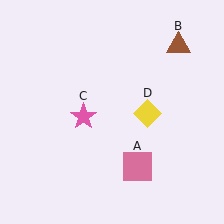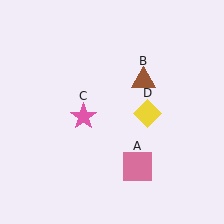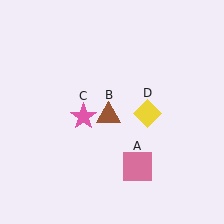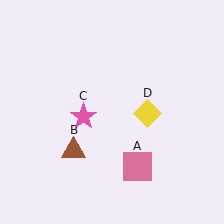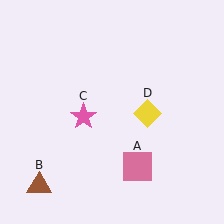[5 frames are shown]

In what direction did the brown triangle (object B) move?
The brown triangle (object B) moved down and to the left.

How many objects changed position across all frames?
1 object changed position: brown triangle (object B).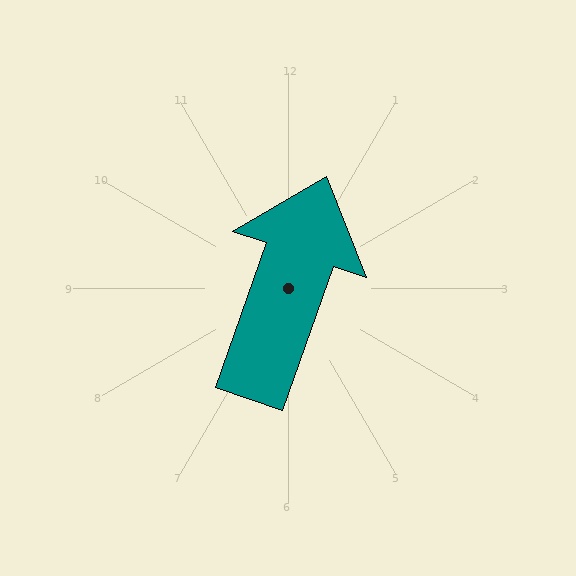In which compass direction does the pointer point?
North.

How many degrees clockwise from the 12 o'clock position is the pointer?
Approximately 19 degrees.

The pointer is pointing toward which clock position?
Roughly 1 o'clock.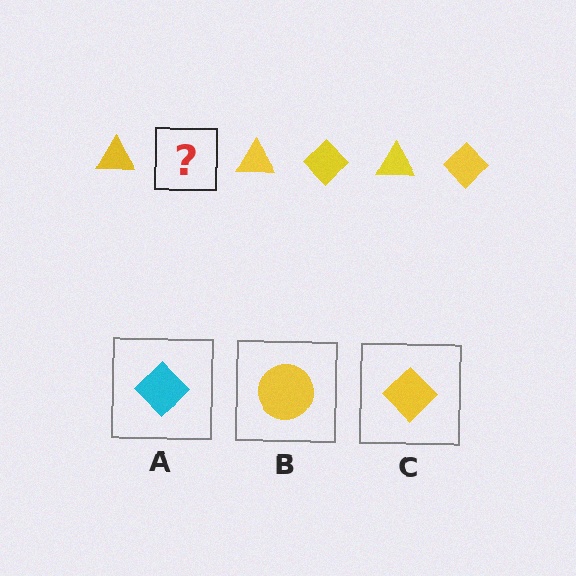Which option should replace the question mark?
Option C.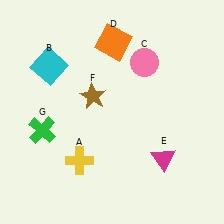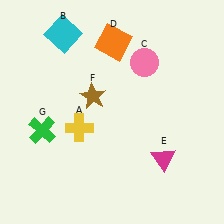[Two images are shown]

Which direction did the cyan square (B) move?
The cyan square (B) moved up.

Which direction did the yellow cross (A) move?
The yellow cross (A) moved up.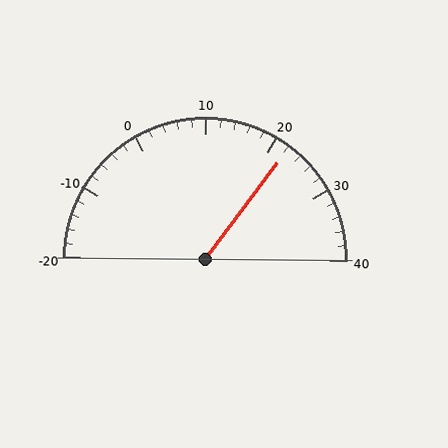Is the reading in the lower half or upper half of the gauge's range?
The reading is in the upper half of the range (-20 to 40).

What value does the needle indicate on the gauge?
The needle indicates approximately 22.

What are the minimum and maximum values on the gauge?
The gauge ranges from -20 to 40.